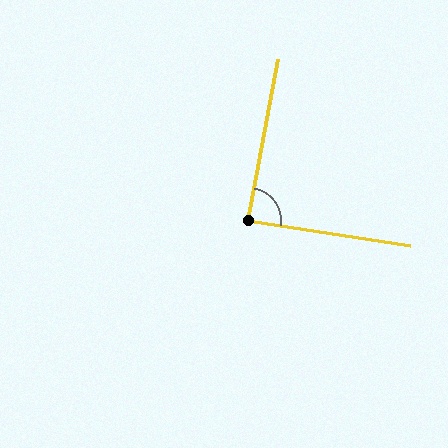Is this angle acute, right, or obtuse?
It is approximately a right angle.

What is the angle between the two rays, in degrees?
Approximately 88 degrees.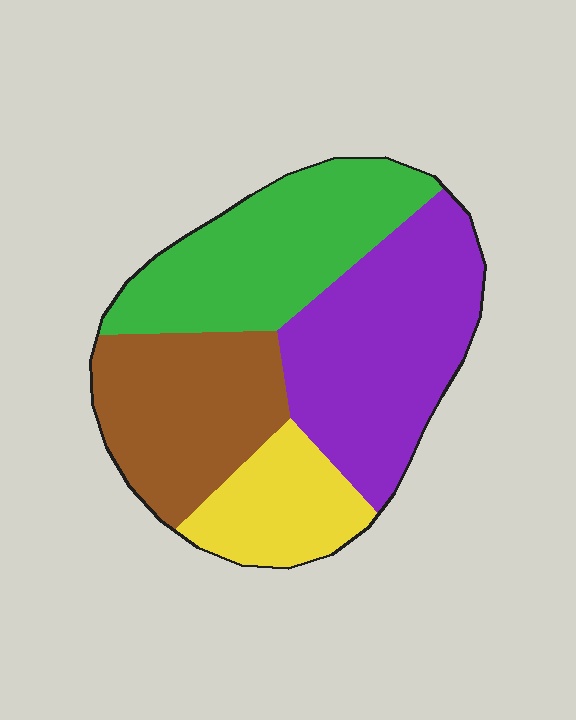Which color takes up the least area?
Yellow, at roughly 15%.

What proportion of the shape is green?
Green covers 28% of the shape.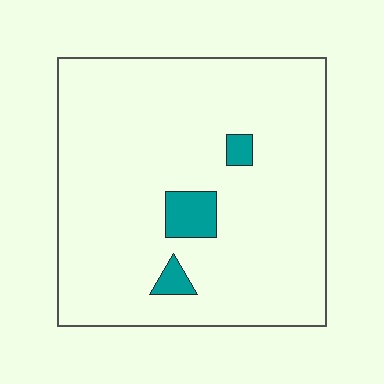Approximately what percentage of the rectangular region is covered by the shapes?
Approximately 5%.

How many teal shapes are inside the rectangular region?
3.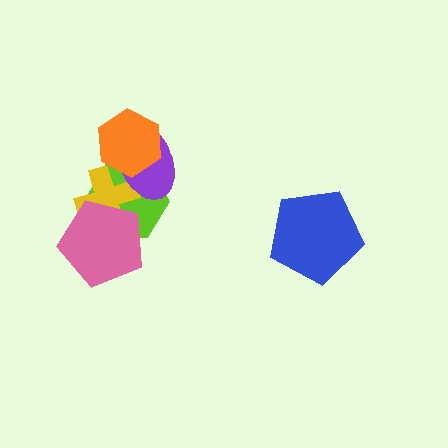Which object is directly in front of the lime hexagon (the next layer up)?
The yellow cross is directly in front of the lime hexagon.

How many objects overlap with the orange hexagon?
2 objects overlap with the orange hexagon.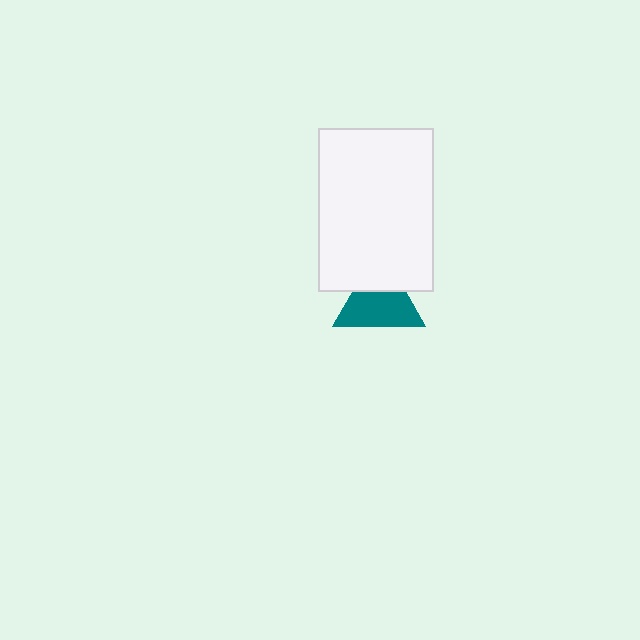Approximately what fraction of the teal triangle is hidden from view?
Roughly 32% of the teal triangle is hidden behind the white rectangle.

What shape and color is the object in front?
The object in front is a white rectangle.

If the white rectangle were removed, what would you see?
You would see the complete teal triangle.